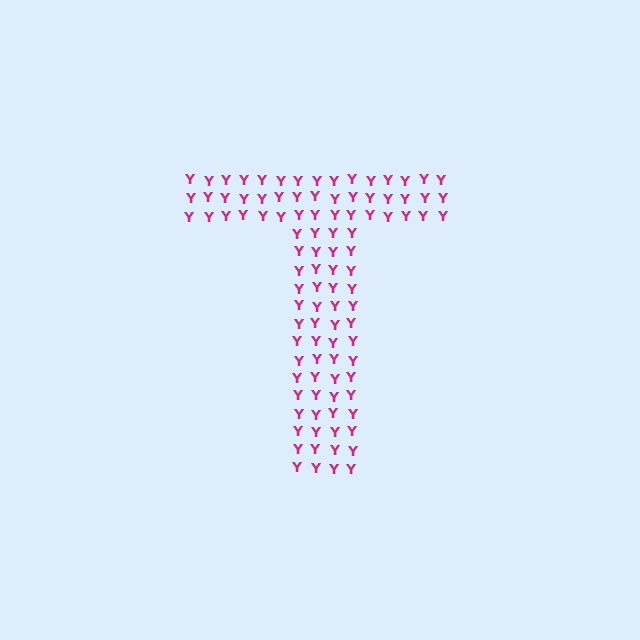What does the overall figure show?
The overall figure shows the letter T.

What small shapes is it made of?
It is made of small letter Y's.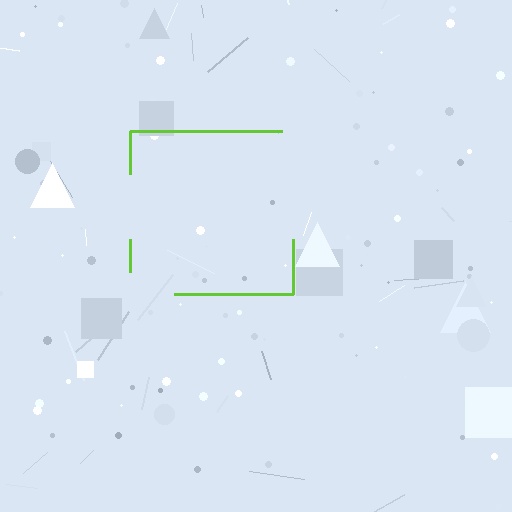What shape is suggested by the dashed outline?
The dashed outline suggests a square.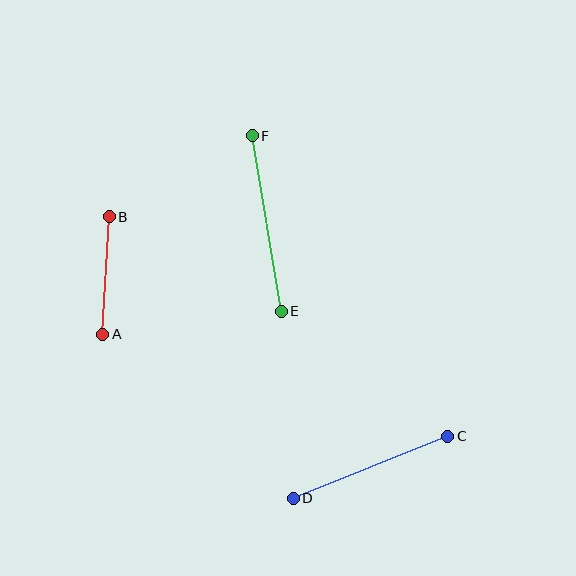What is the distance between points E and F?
The distance is approximately 177 pixels.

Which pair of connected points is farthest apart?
Points E and F are farthest apart.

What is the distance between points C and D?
The distance is approximately 166 pixels.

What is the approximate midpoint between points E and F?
The midpoint is at approximately (267, 224) pixels.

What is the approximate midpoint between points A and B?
The midpoint is at approximately (106, 275) pixels.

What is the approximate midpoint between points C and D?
The midpoint is at approximately (370, 467) pixels.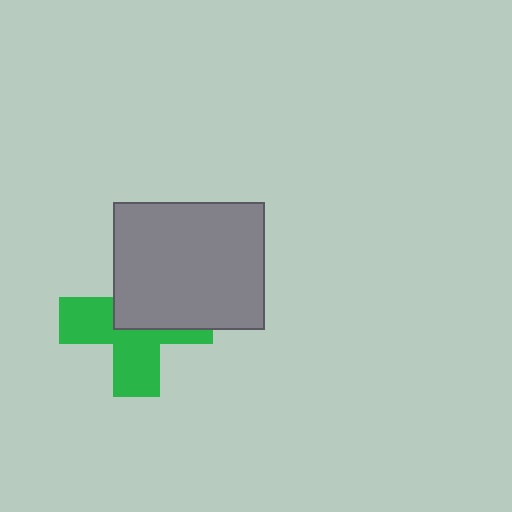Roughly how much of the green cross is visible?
About half of it is visible (roughly 53%).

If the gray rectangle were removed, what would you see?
You would see the complete green cross.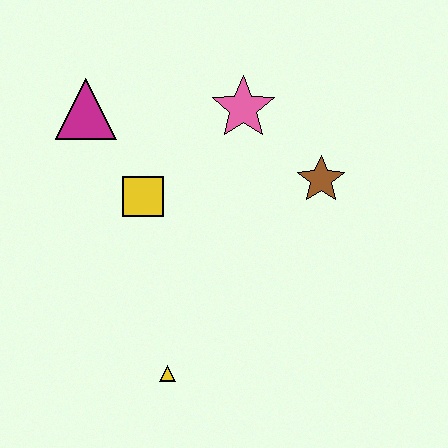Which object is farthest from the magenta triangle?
The yellow triangle is farthest from the magenta triangle.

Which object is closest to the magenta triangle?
The yellow square is closest to the magenta triangle.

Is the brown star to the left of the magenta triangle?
No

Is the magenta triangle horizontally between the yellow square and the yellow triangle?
No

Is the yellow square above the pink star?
No